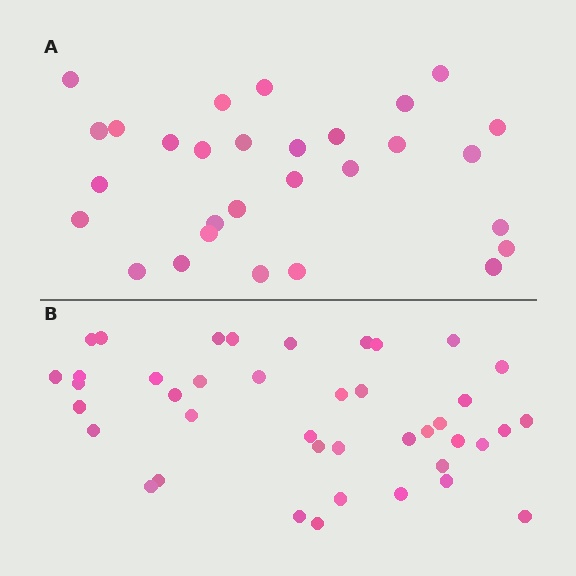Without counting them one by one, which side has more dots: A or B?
Region B (the bottom region) has more dots.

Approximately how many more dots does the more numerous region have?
Region B has roughly 12 or so more dots than region A.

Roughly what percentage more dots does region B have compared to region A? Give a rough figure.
About 40% more.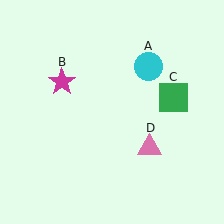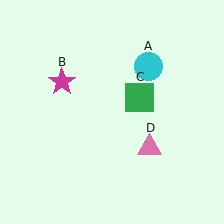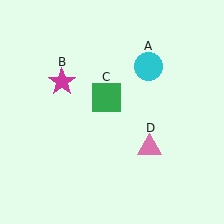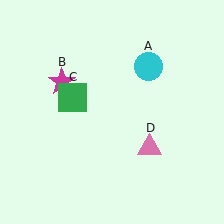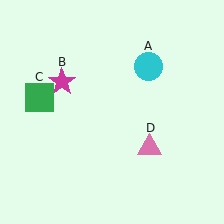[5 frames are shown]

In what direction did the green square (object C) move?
The green square (object C) moved left.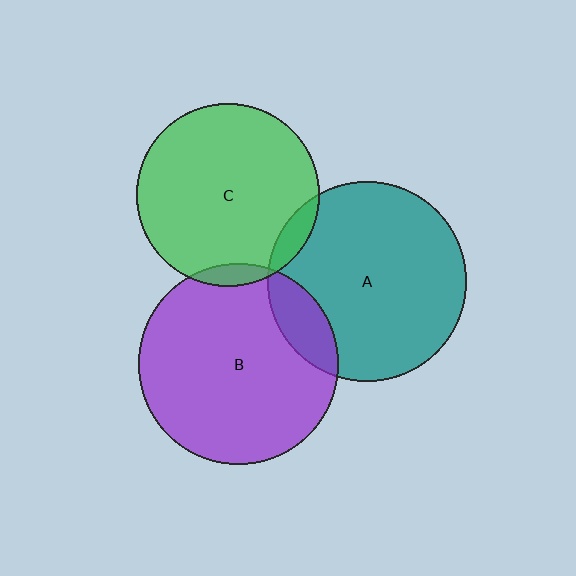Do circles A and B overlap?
Yes.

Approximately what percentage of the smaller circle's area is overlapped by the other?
Approximately 15%.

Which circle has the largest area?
Circle B (purple).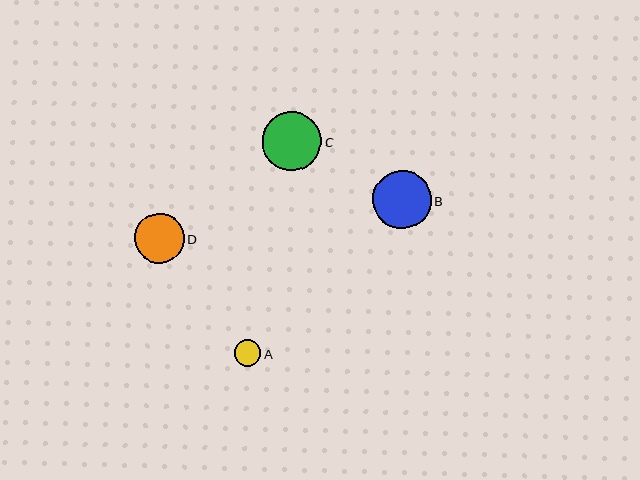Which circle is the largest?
Circle C is the largest with a size of approximately 59 pixels.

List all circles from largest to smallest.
From largest to smallest: C, B, D, A.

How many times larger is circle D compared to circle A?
Circle D is approximately 1.9 times the size of circle A.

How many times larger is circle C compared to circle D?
Circle C is approximately 1.2 times the size of circle D.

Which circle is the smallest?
Circle A is the smallest with a size of approximately 26 pixels.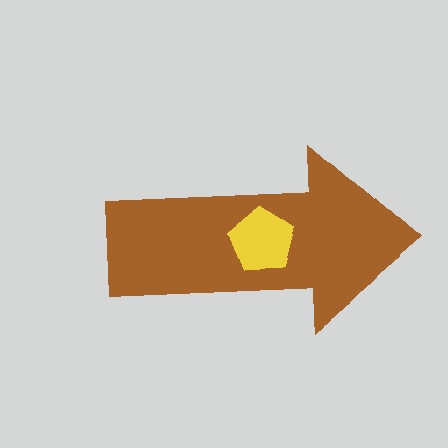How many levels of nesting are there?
2.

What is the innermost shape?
The yellow pentagon.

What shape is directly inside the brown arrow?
The yellow pentagon.